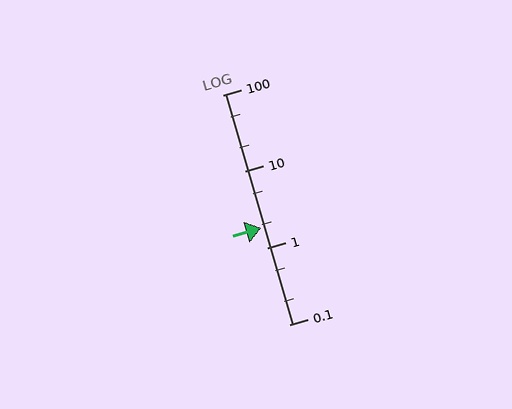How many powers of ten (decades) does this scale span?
The scale spans 3 decades, from 0.1 to 100.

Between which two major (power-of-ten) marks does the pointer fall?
The pointer is between 1 and 10.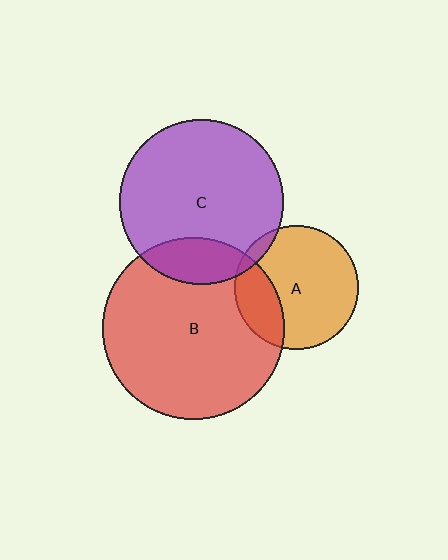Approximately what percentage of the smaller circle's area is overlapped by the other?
Approximately 25%.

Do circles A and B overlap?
Yes.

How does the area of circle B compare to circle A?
Approximately 2.1 times.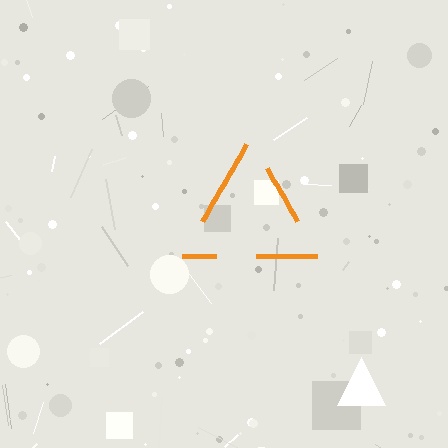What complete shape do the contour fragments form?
The contour fragments form a triangle.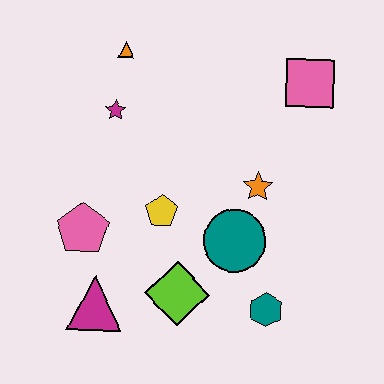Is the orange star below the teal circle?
No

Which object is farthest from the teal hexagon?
The orange triangle is farthest from the teal hexagon.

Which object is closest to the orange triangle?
The magenta star is closest to the orange triangle.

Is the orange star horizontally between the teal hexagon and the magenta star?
Yes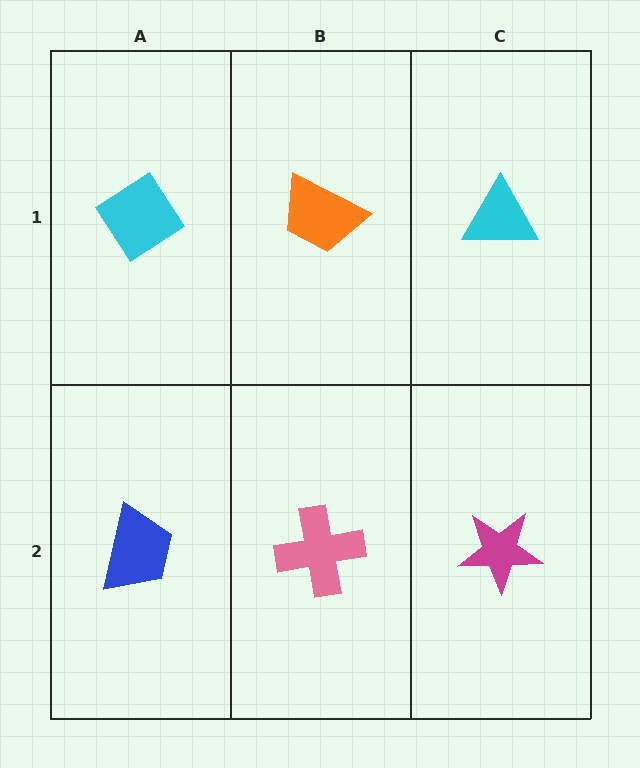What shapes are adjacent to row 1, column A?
A blue trapezoid (row 2, column A), an orange trapezoid (row 1, column B).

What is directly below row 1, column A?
A blue trapezoid.